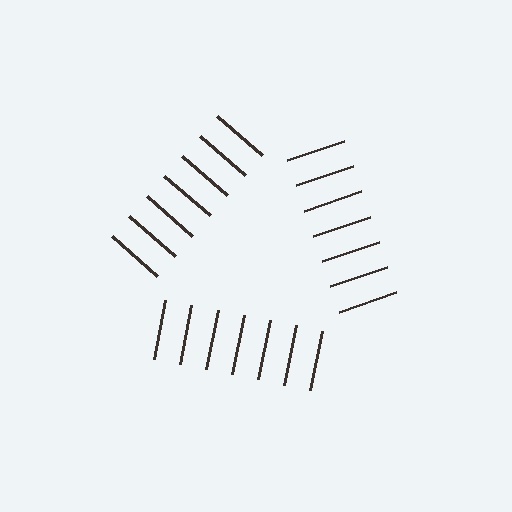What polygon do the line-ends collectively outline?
An illusory triangle — the line segments terminate on its edges but no continuous stroke is drawn.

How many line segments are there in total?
21 — 7 along each of the 3 edges.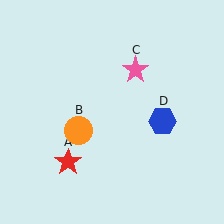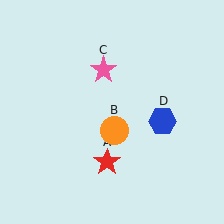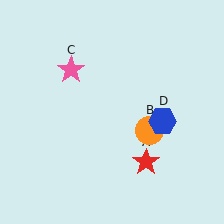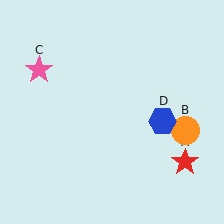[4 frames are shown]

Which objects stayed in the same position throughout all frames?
Blue hexagon (object D) remained stationary.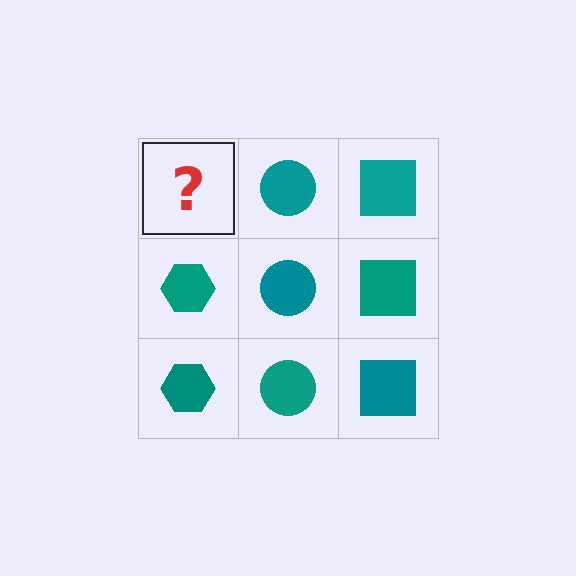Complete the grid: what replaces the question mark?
The question mark should be replaced with a teal hexagon.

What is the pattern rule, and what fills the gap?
The rule is that each column has a consistent shape. The gap should be filled with a teal hexagon.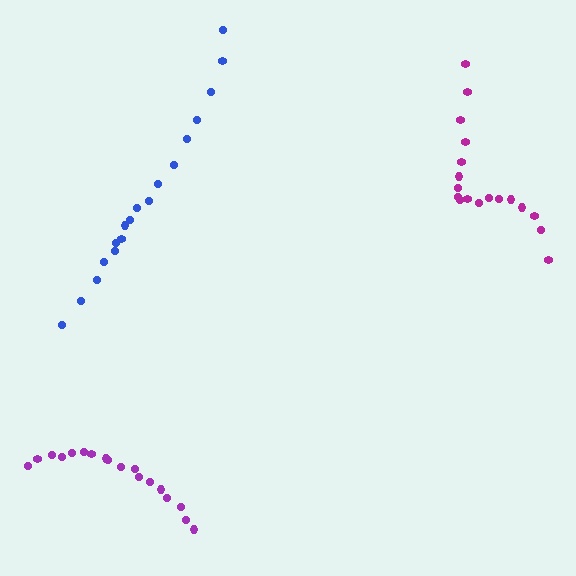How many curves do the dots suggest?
There are 3 distinct paths.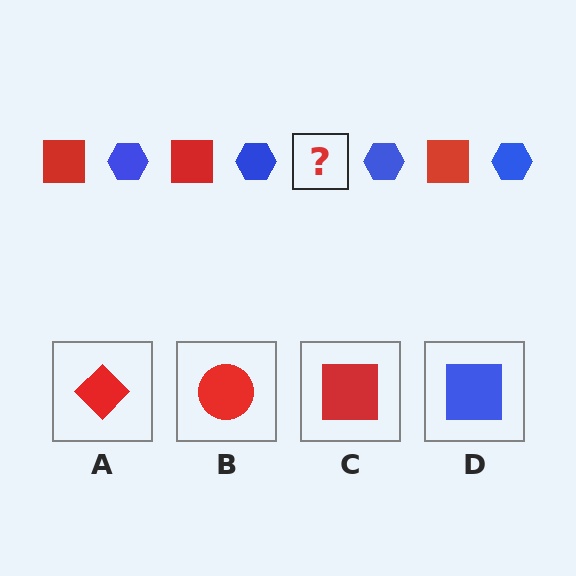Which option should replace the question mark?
Option C.